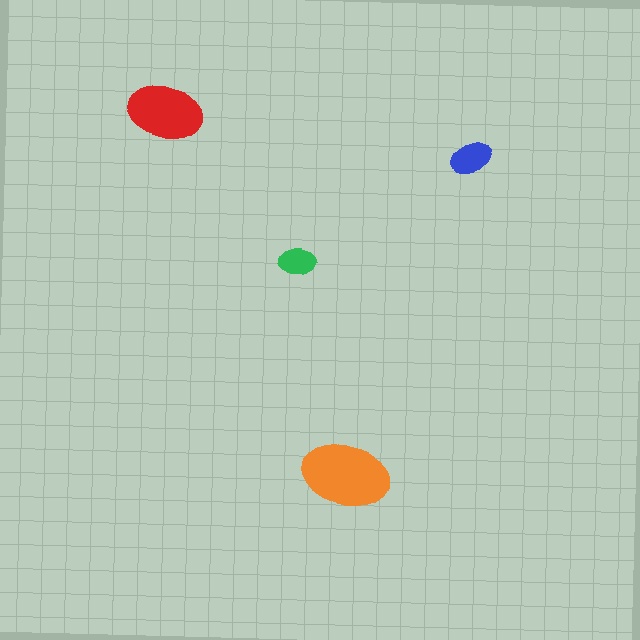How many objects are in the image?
There are 4 objects in the image.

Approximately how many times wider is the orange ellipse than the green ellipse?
About 2.5 times wider.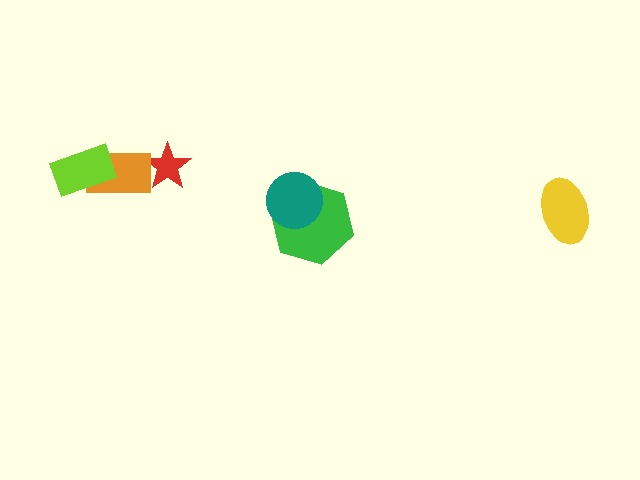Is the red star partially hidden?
Yes, it is partially covered by another shape.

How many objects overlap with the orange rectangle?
2 objects overlap with the orange rectangle.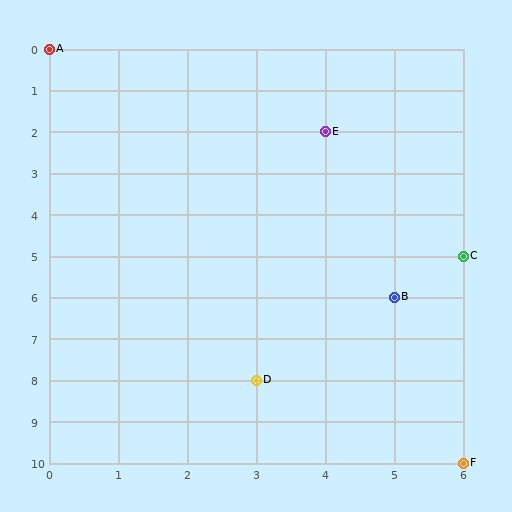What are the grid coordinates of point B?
Point B is at grid coordinates (5, 6).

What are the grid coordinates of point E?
Point E is at grid coordinates (4, 2).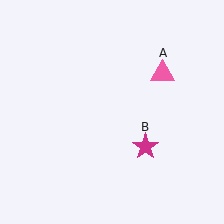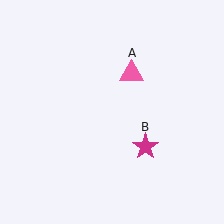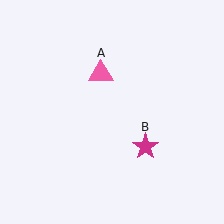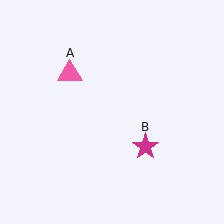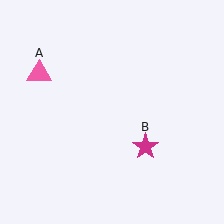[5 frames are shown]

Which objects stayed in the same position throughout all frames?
Magenta star (object B) remained stationary.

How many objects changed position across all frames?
1 object changed position: pink triangle (object A).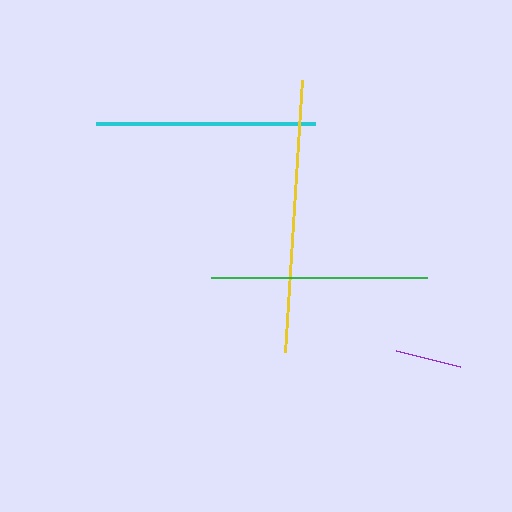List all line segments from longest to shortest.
From longest to shortest: yellow, cyan, green, purple.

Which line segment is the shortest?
The purple line is the shortest at approximately 66 pixels.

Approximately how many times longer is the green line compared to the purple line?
The green line is approximately 3.3 times the length of the purple line.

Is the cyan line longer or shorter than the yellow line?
The yellow line is longer than the cyan line.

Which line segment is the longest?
The yellow line is the longest at approximately 273 pixels.